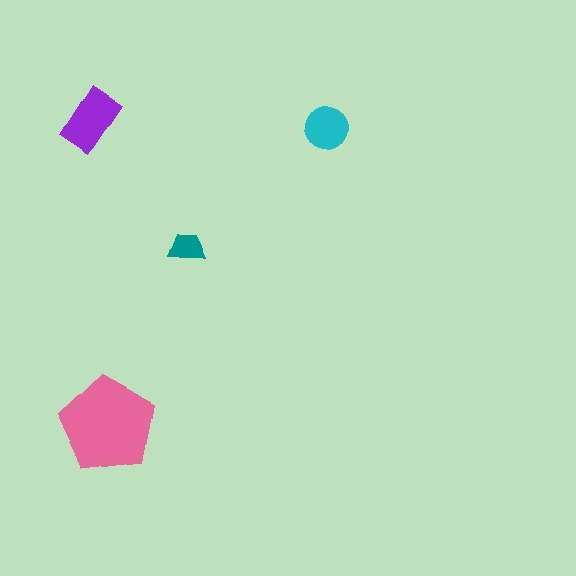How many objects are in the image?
There are 4 objects in the image.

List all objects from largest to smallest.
The pink pentagon, the purple rectangle, the cyan circle, the teal trapezoid.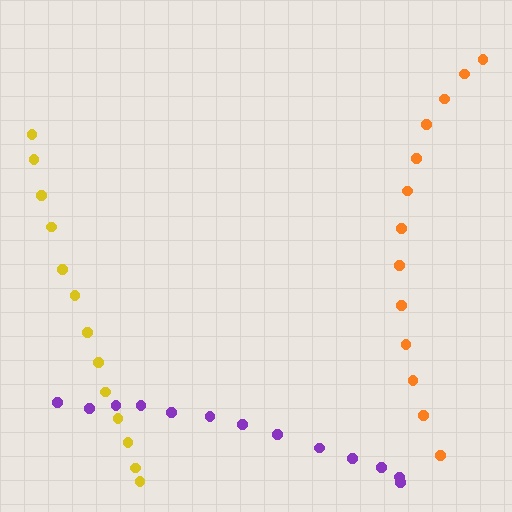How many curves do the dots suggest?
There are 3 distinct paths.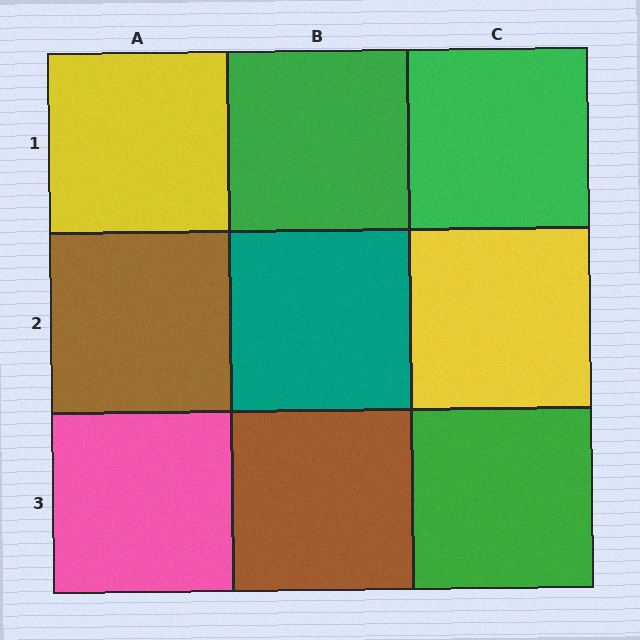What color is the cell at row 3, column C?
Green.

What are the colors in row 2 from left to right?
Brown, teal, yellow.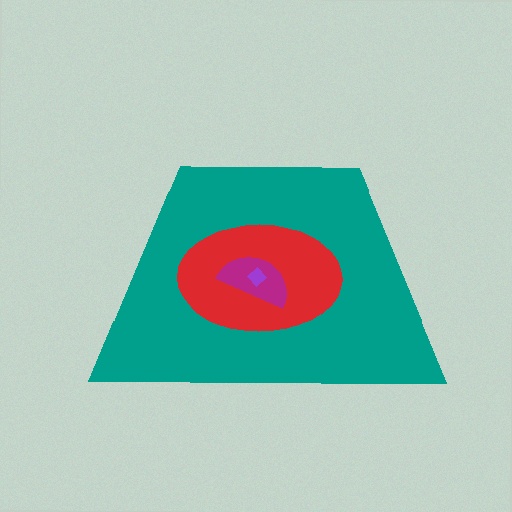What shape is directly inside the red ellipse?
The magenta semicircle.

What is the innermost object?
The purple diamond.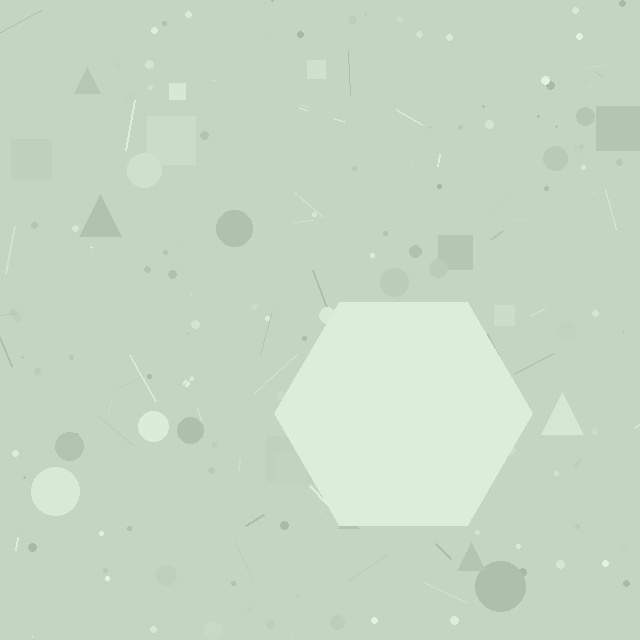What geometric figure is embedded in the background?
A hexagon is embedded in the background.